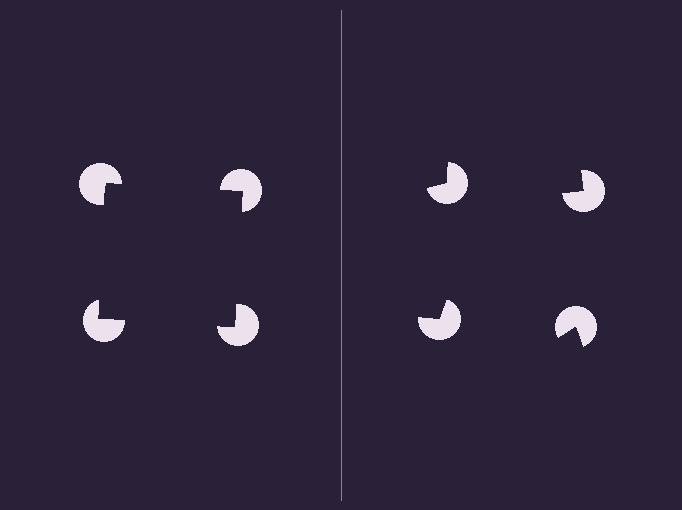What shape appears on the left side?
An illusory square.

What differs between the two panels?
The pac-man discs are positioned identically on both sides; only the wedge orientations differ. On the left they align to a square; on the right they are misaligned.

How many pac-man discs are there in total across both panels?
8 — 4 on each side.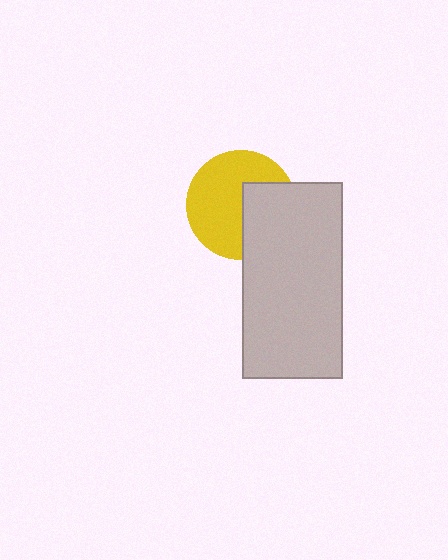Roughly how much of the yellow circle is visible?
About half of it is visible (roughly 62%).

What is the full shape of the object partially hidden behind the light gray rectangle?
The partially hidden object is a yellow circle.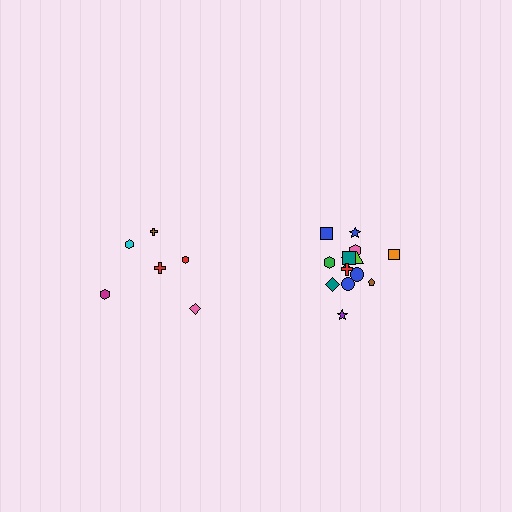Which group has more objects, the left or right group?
The right group.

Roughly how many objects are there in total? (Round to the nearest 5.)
Roughly 20 objects in total.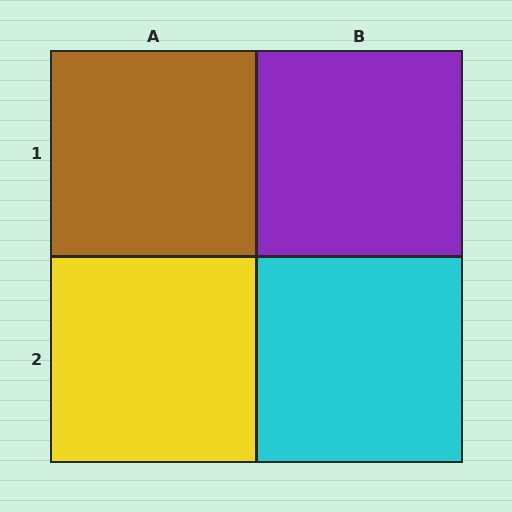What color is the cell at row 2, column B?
Cyan.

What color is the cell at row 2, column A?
Yellow.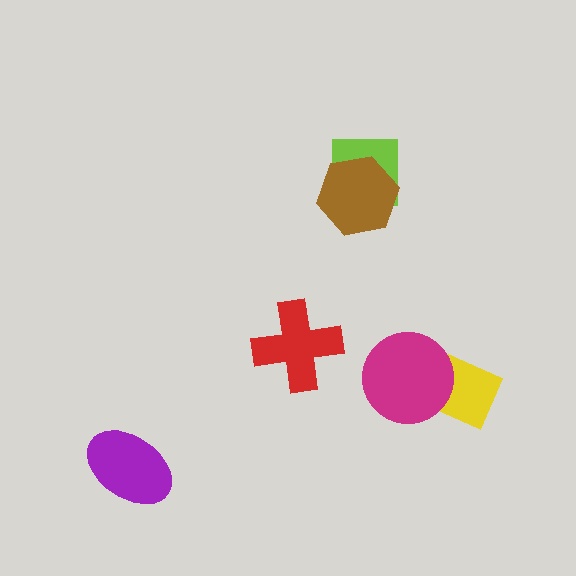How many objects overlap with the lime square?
1 object overlaps with the lime square.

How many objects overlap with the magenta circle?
1 object overlaps with the magenta circle.